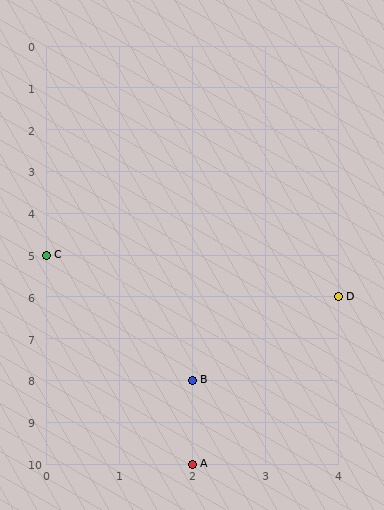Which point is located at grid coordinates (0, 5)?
Point C is at (0, 5).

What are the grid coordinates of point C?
Point C is at grid coordinates (0, 5).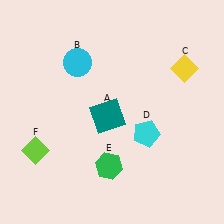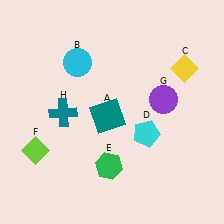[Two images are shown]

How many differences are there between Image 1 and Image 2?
There are 2 differences between the two images.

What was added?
A purple circle (G), a teal cross (H) were added in Image 2.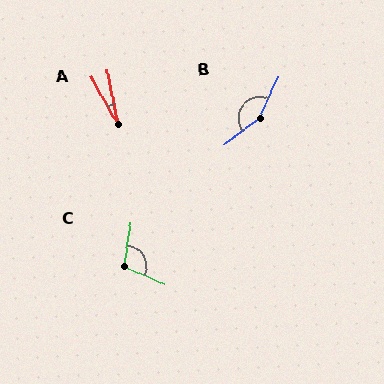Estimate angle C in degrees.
Approximately 105 degrees.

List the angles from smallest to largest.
A (19°), C (105°), B (151°).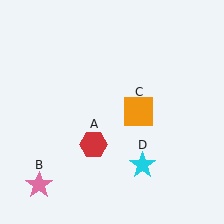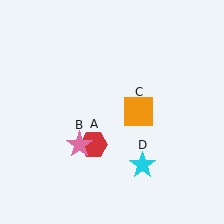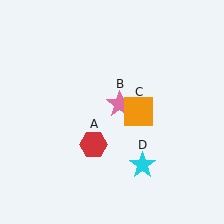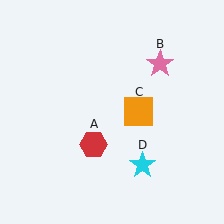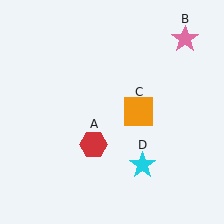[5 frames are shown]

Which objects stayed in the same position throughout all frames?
Red hexagon (object A) and orange square (object C) and cyan star (object D) remained stationary.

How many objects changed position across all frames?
1 object changed position: pink star (object B).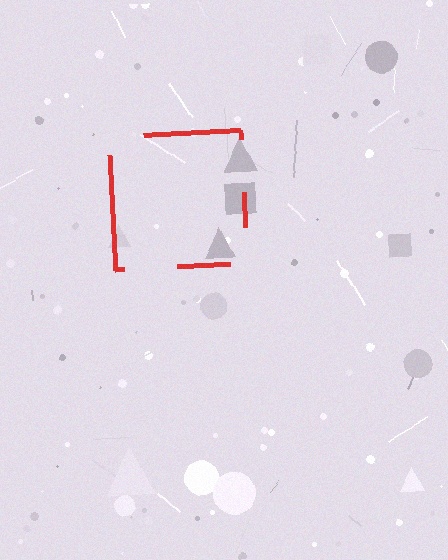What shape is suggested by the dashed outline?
The dashed outline suggests a square.